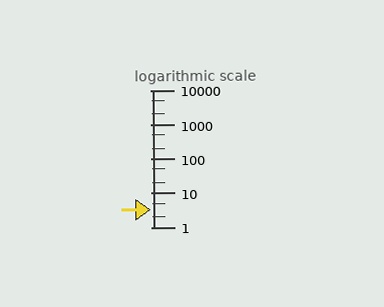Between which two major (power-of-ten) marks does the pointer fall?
The pointer is between 1 and 10.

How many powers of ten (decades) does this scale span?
The scale spans 4 decades, from 1 to 10000.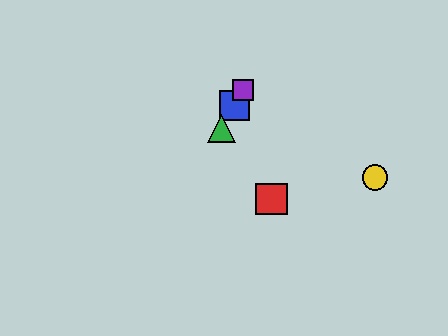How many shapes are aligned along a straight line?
3 shapes (the blue square, the green triangle, the purple square) are aligned along a straight line.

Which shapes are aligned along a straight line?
The blue square, the green triangle, the purple square are aligned along a straight line.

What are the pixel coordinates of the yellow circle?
The yellow circle is at (375, 177).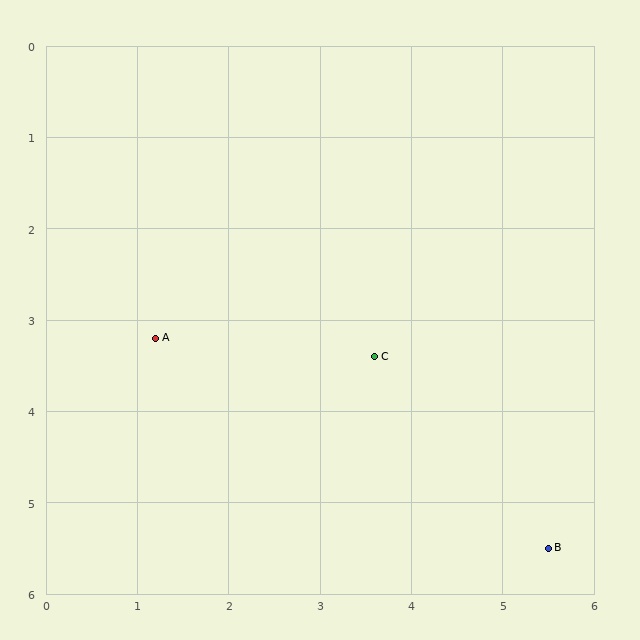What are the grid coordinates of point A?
Point A is at approximately (1.2, 3.2).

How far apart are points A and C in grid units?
Points A and C are about 2.4 grid units apart.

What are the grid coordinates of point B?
Point B is at approximately (5.5, 5.5).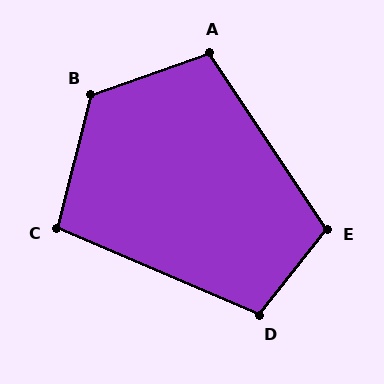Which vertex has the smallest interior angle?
C, at approximately 99 degrees.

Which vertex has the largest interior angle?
B, at approximately 124 degrees.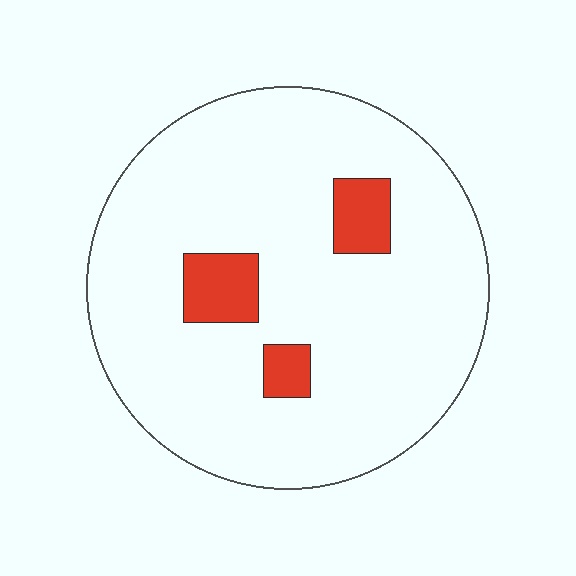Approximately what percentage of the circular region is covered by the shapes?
Approximately 10%.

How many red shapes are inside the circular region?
3.